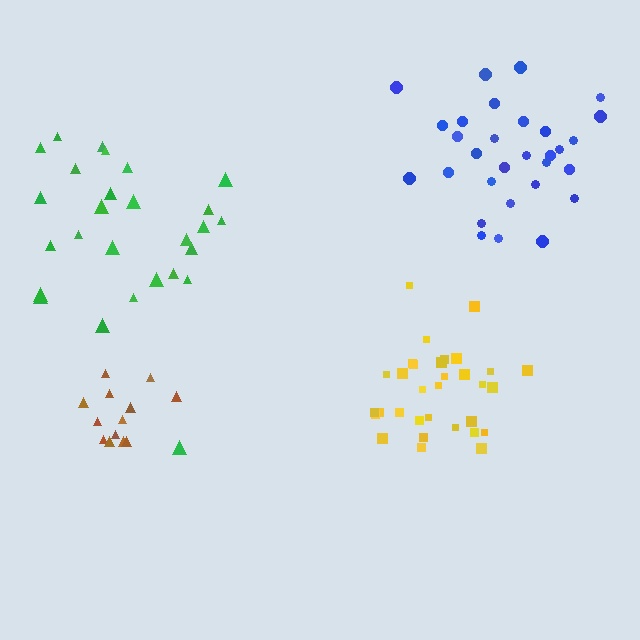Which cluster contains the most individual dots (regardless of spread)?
Yellow (32).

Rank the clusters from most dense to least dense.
brown, yellow, blue, green.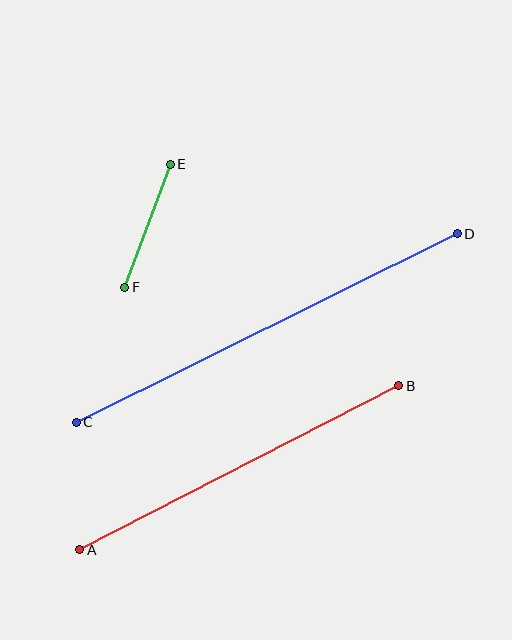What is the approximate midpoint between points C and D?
The midpoint is at approximately (267, 328) pixels.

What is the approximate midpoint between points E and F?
The midpoint is at approximately (147, 226) pixels.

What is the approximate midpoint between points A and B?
The midpoint is at approximately (239, 468) pixels.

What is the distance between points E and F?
The distance is approximately 131 pixels.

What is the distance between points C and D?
The distance is approximately 425 pixels.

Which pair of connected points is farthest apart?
Points C and D are farthest apart.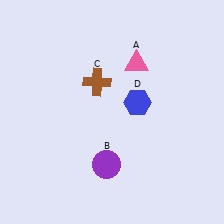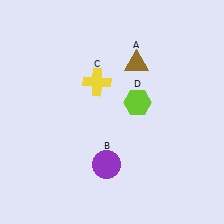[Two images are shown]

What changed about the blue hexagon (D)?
In Image 1, D is blue. In Image 2, it changed to lime.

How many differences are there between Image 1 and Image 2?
There are 3 differences between the two images.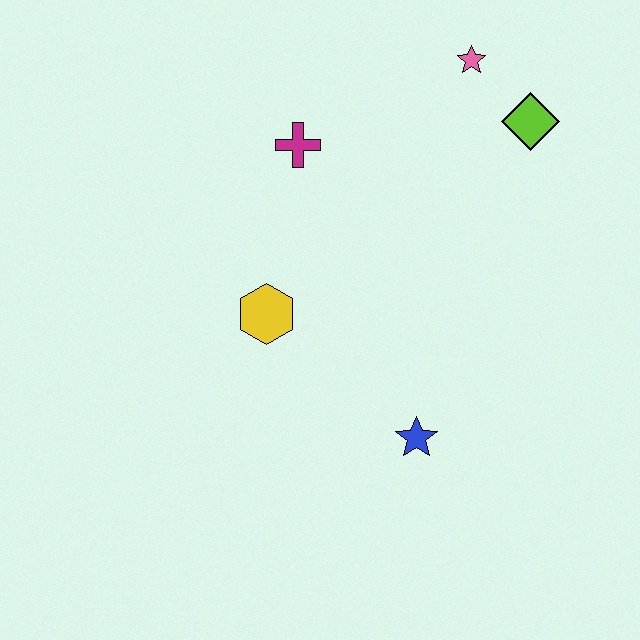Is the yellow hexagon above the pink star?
No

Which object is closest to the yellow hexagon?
The magenta cross is closest to the yellow hexagon.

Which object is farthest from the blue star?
The pink star is farthest from the blue star.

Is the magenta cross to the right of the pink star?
No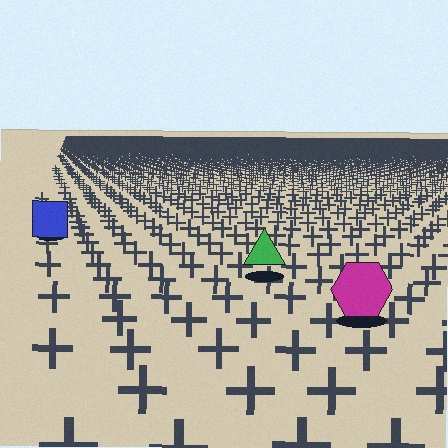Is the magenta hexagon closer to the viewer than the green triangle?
Yes. The magenta hexagon is closer — you can tell from the texture gradient: the ground texture is coarser near it.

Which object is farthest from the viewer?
The blue square is farthest from the viewer. It appears smaller and the ground texture around it is denser.